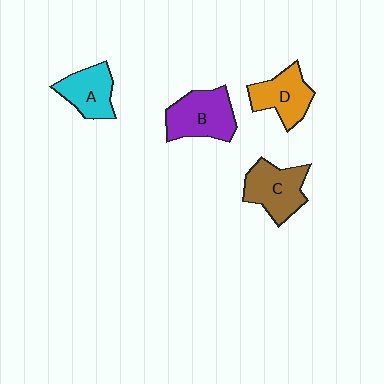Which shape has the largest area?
Shape B (purple).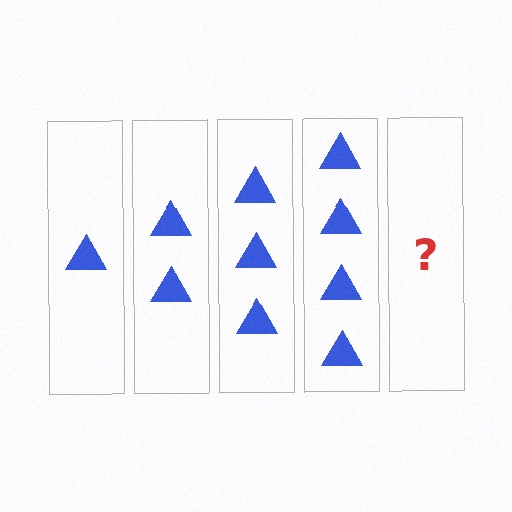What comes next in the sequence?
The next element should be 5 triangles.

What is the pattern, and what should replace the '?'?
The pattern is that each step adds one more triangle. The '?' should be 5 triangles.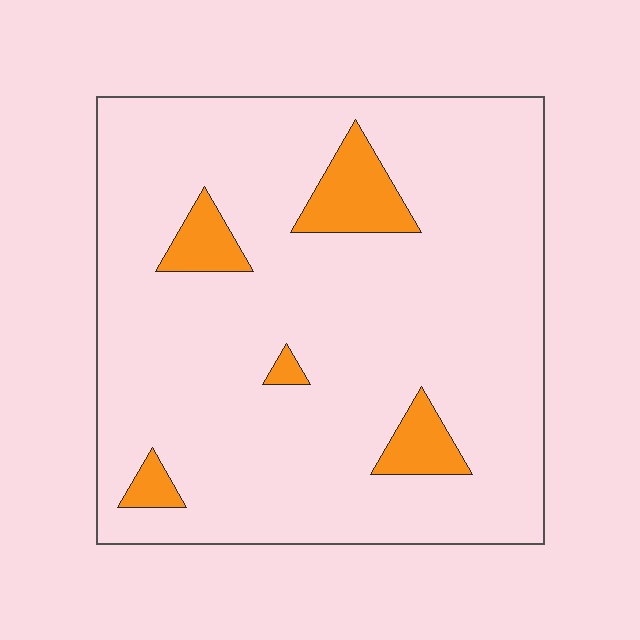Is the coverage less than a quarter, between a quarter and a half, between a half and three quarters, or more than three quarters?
Less than a quarter.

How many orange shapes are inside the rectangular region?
5.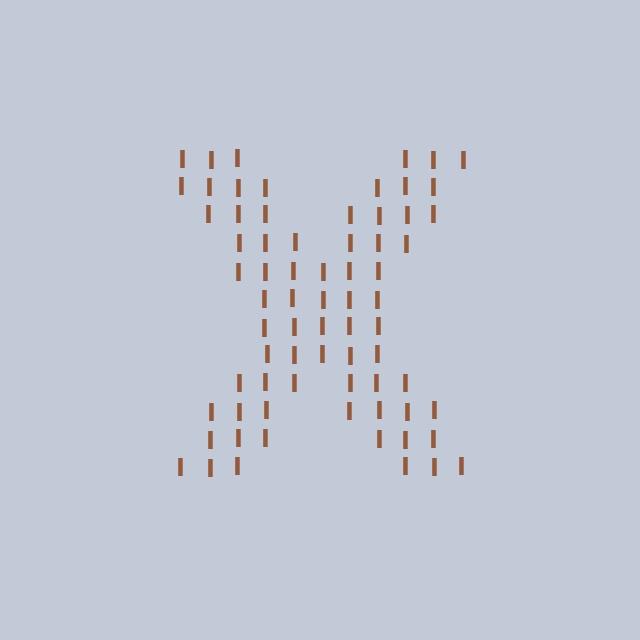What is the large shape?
The large shape is the letter X.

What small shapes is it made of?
It is made of small letter I's.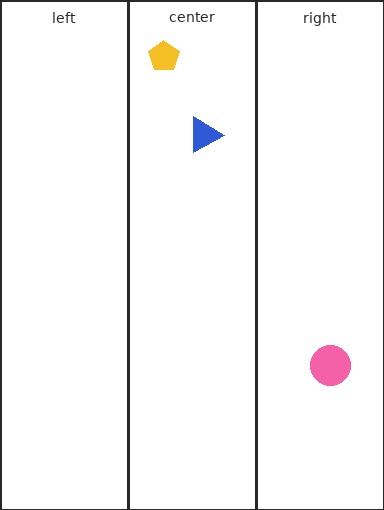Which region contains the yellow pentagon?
The center region.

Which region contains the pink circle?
The right region.